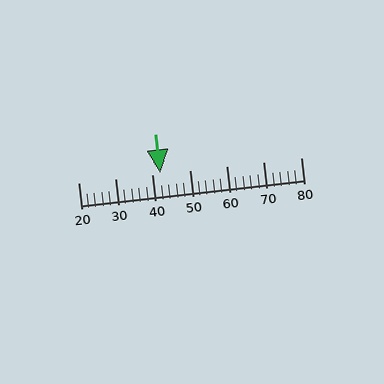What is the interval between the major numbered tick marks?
The major tick marks are spaced 10 units apart.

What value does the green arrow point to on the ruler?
The green arrow points to approximately 42.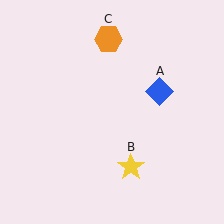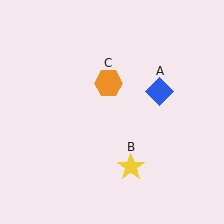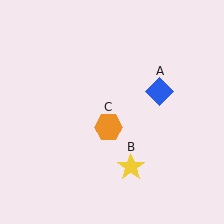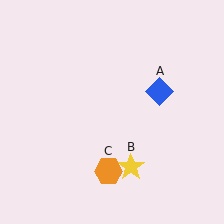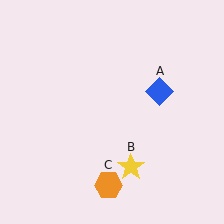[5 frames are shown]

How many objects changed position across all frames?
1 object changed position: orange hexagon (object C).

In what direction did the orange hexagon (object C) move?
The orange hexagon (object C) moved down.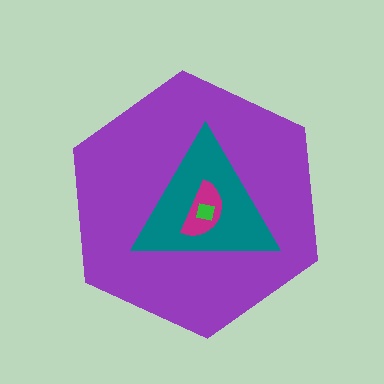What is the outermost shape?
The purple hexagon.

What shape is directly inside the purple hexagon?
The teal triangle.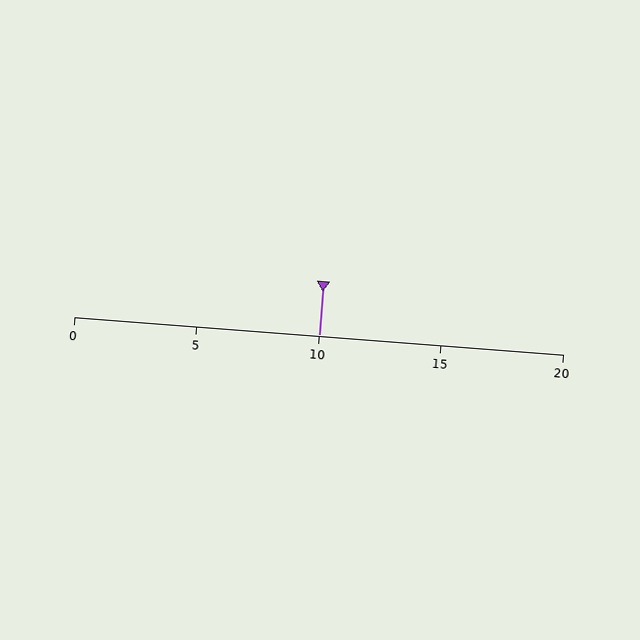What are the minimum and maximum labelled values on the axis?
The axis runs from 0 to 20.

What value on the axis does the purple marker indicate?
The marker indicates approximately 10.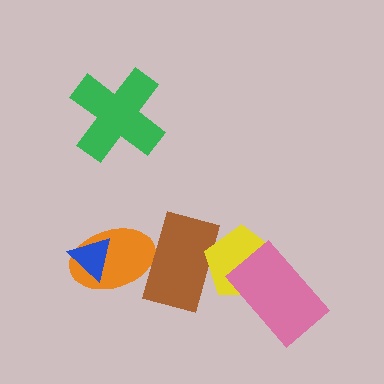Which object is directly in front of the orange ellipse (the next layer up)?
The brown rectangle is directly in front of the orange ellipse.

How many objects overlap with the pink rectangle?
1 object overlaps with the pink rectangle.